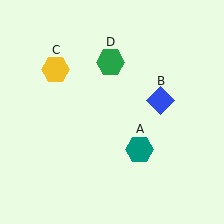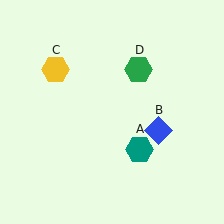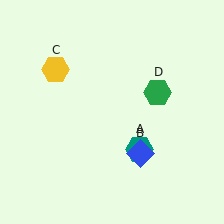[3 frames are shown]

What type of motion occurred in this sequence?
The blue diamond (object B), green hexagon (object D) rotated clockwise around the center of the scene.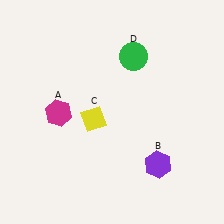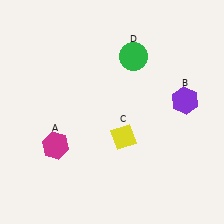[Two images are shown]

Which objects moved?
The objects that moved are: the magenta hexagon (A), the purple hexagon (B), the yellow diamond (C).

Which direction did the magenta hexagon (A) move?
The magenta hexagon (A) moved down.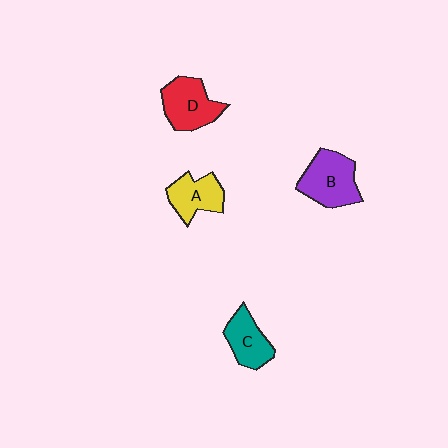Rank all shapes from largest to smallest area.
From largest to smallest: B (purple), D (red), A (yellow), C (teal).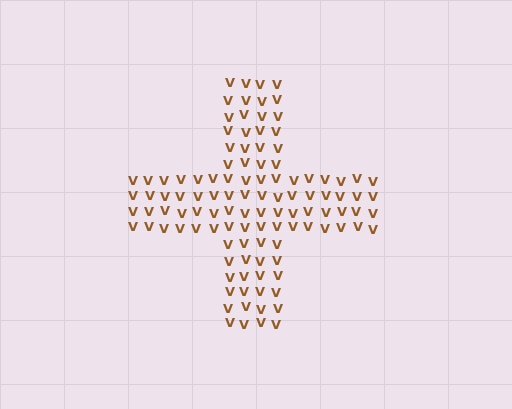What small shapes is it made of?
It is made of small letter V's.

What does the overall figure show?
The overall figure shows a cross.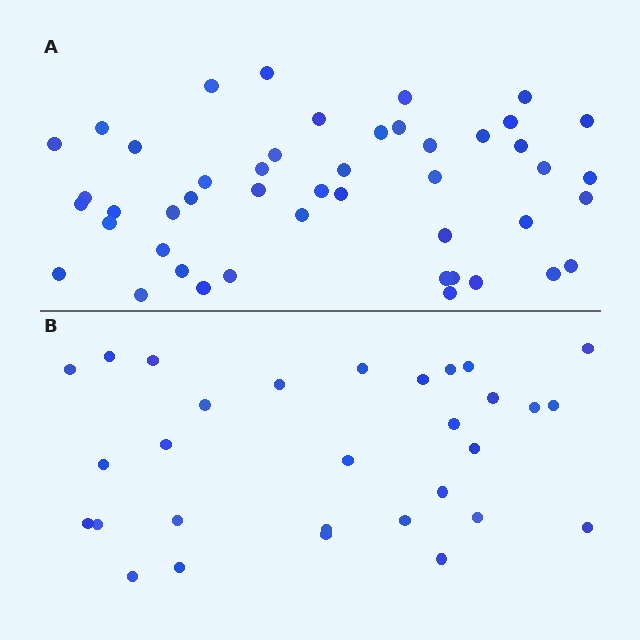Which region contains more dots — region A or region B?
Region A (the top region) has more dots.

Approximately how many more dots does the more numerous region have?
Region A has approximately 15 more dots than region B.